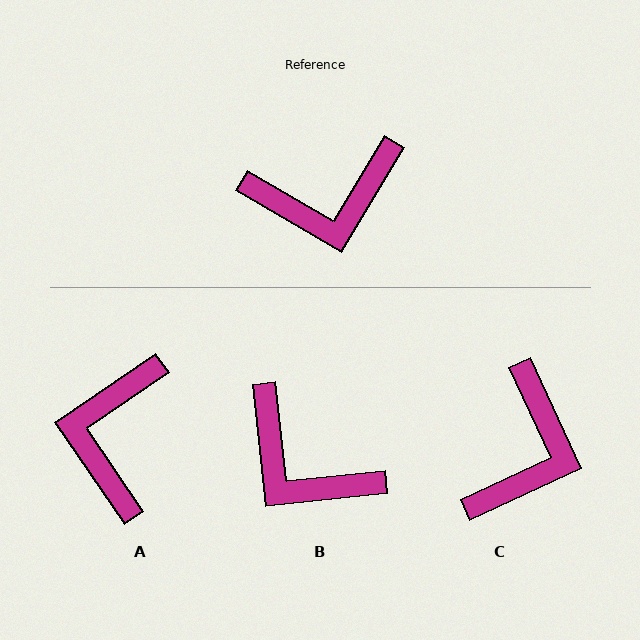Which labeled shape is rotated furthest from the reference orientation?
A, about 115 degrees away.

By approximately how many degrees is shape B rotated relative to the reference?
Approximately 53 degrees clockwise.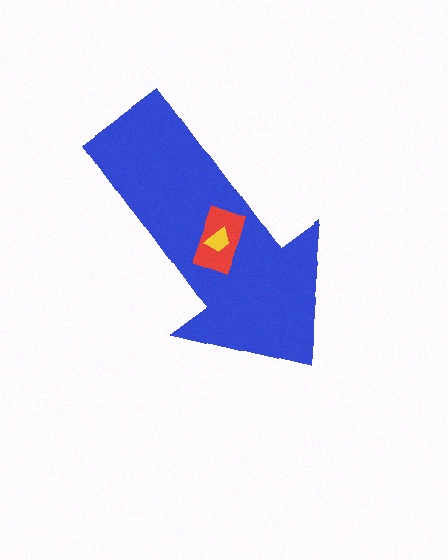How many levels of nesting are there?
3.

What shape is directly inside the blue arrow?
The red rectangle.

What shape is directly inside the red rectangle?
The yellow trapezoid.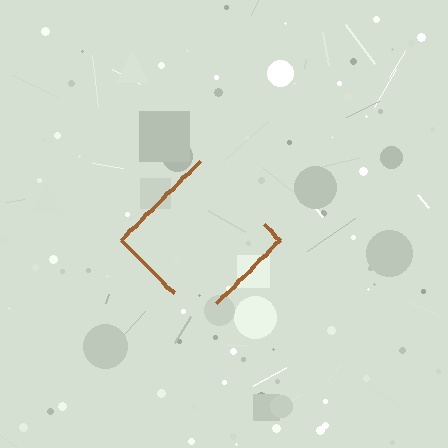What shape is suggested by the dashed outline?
The dashed outline suggests a diamond.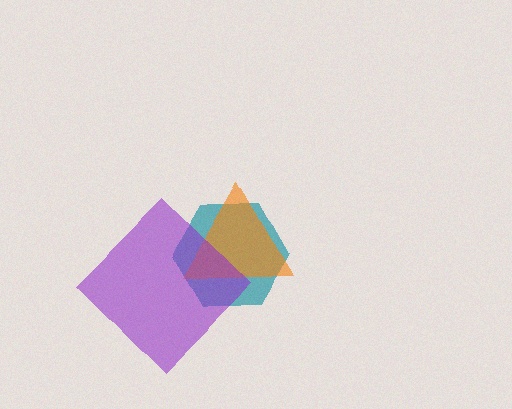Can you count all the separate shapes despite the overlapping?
Yes, there are 3 separate shapes.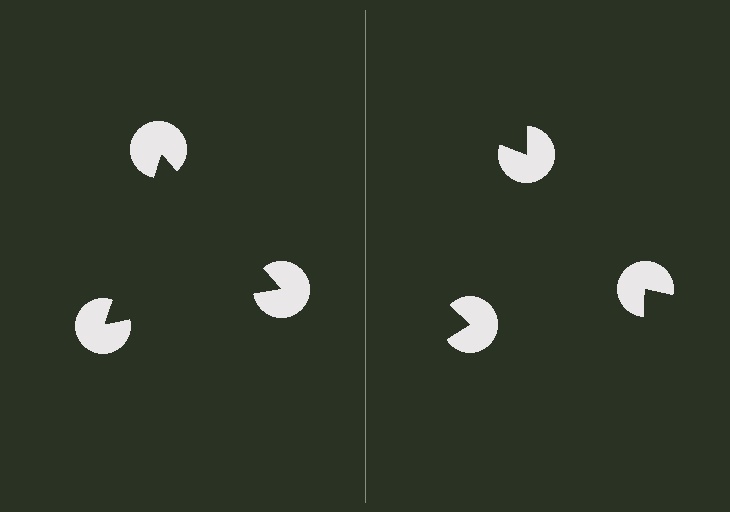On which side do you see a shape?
An illusory triangle appears on the left side. On the right side the wedge cuts are rotated, so no coherent shape forms.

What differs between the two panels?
The pac-man discs are positioned identically on both sides; only the wedge orientations differ. On the left they align to a triangle; on the right they are misaligned.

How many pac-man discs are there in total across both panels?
6 — 3 on each side.